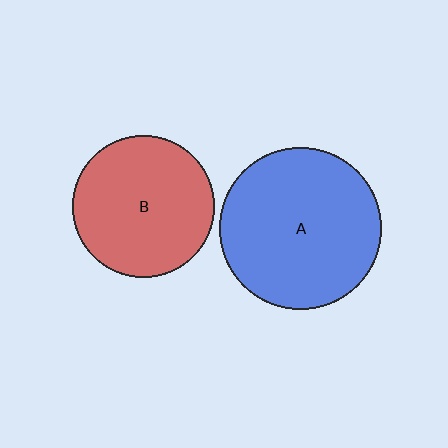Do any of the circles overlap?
No, none of the circles overlap.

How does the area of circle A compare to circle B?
Approximately 1.3 times.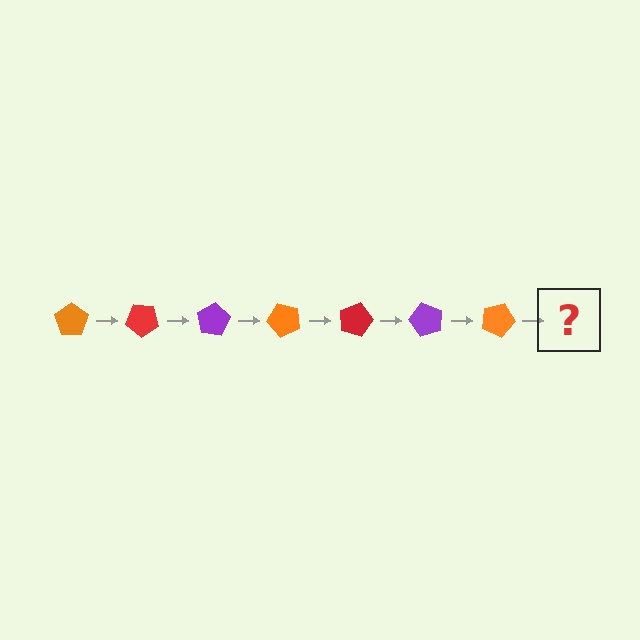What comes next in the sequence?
The next element should be a red pentagon, rotated 280 degrees from the start.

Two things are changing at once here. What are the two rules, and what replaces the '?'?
The two rules are that it rotates 40 degrees each step and the color cycles through orange, red, and purple. The '?' should be a red pentagon, rotated 280 degrees from the start.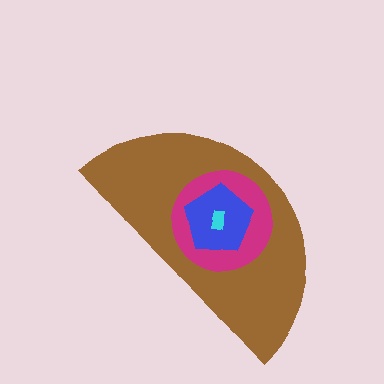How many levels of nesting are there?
4.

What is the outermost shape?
The brown semicircle.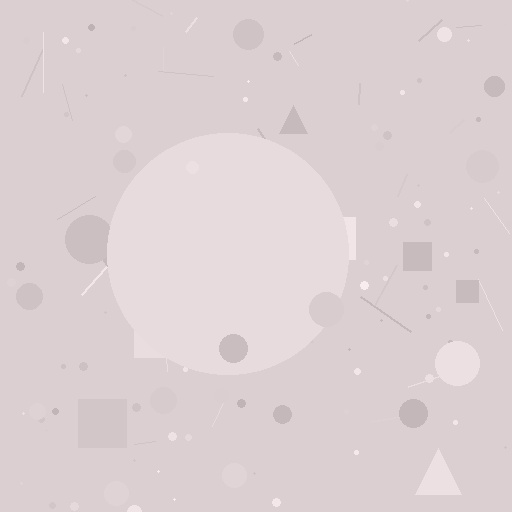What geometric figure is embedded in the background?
A circle is embedded in the background.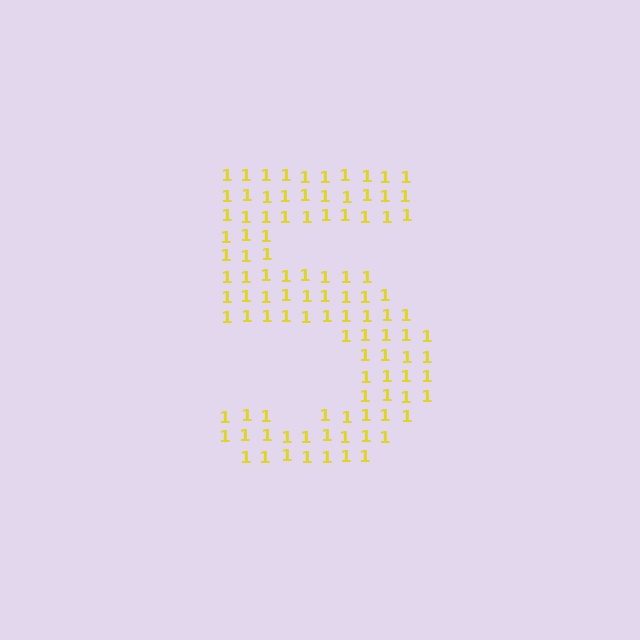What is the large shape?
The large shape is the digit 5.